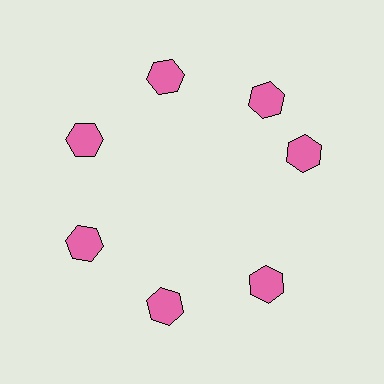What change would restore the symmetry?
The symmetry would be restored by rotating it back into even spacing with its neighbors so that all 7 hexagons sit at equal angles and equal distance from the center.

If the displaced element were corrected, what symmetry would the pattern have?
It would have 7-fold rotational symmetry — the pattern would map onto itself every 51 degrees.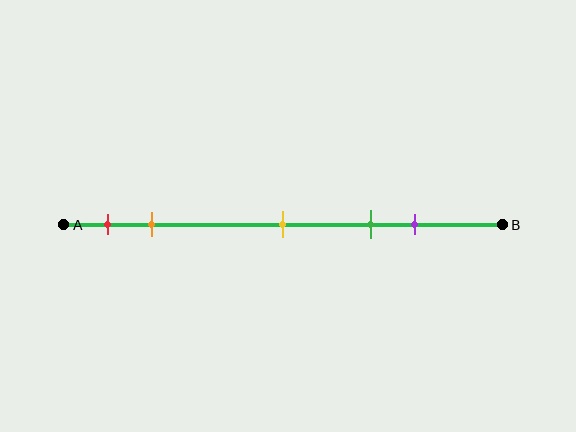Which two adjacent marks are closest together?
The red and orange marks are the closest adjacent pair.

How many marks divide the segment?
There are 5 marks dividing the segment.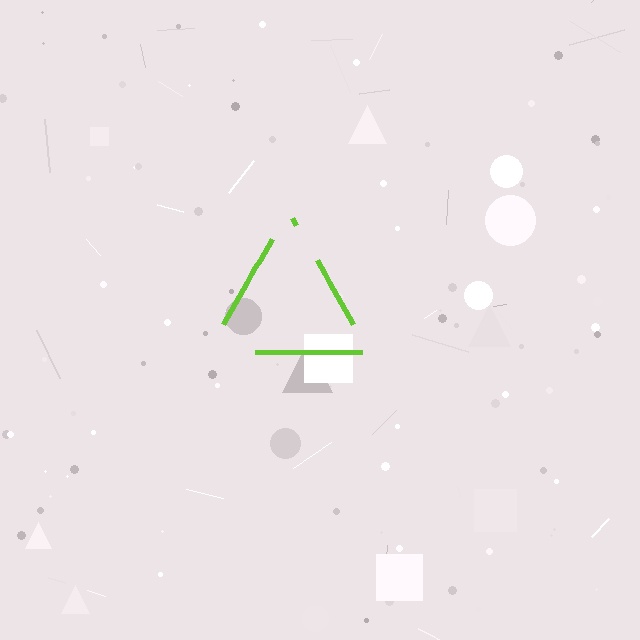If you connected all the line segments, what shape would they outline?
They would outline a triangle.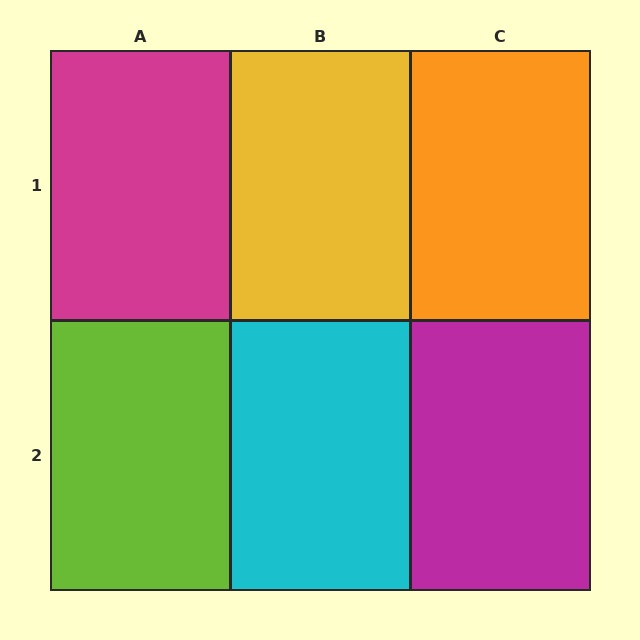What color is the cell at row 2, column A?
Lime.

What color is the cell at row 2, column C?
Magenta.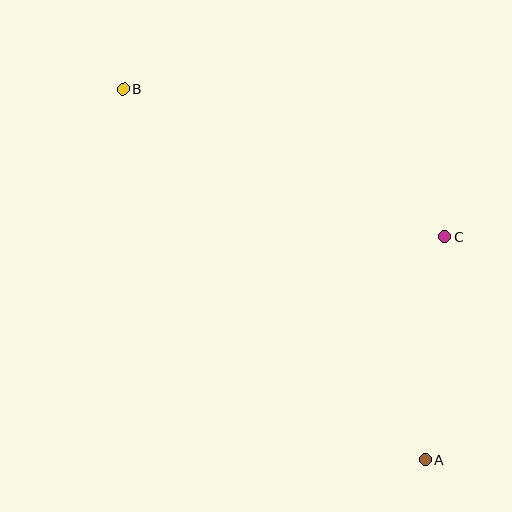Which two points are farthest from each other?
Points A and B are farthest from each other.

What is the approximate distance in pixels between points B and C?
The distance between B and C is approximately 354 pixels.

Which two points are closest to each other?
Points A and C are closest to each other.